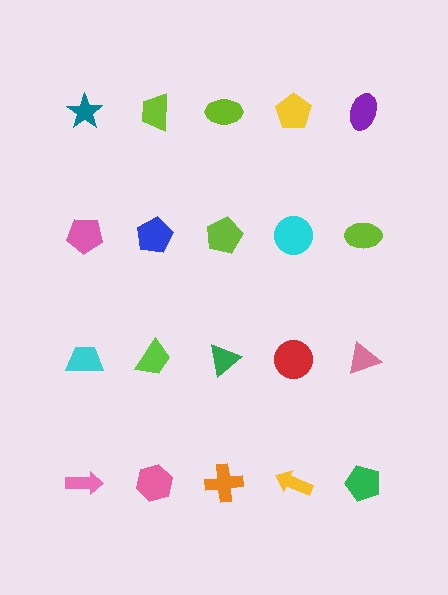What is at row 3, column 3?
A green triangle.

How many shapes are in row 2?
5 shapes.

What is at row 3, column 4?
A red circle.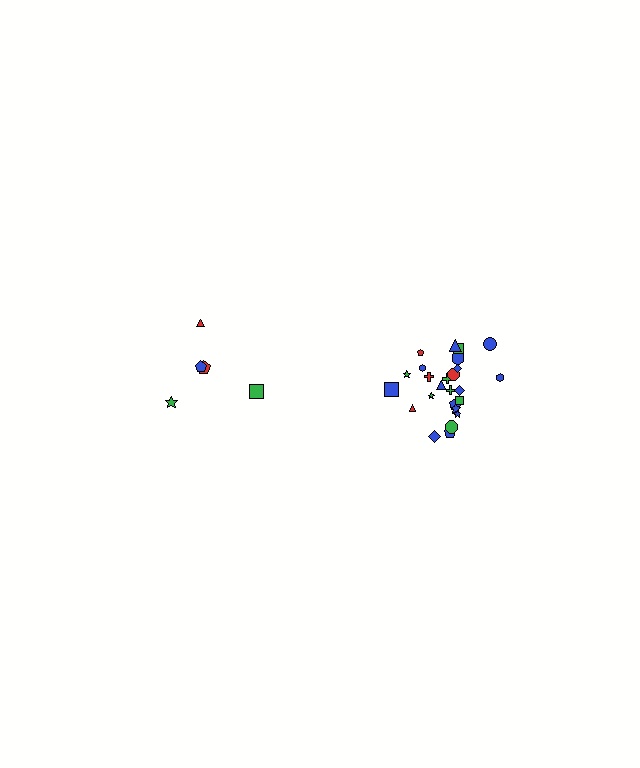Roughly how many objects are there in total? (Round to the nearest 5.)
Roughly 30 objects in total.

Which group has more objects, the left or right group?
The right group.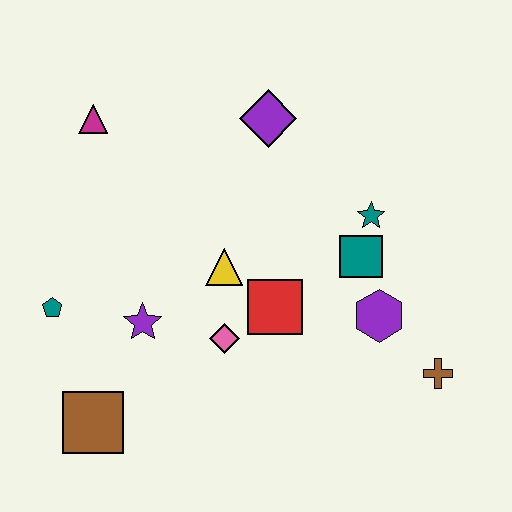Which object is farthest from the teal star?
The brown square is farthest from the teal star.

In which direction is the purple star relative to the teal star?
The purple star is to the left of the teal star.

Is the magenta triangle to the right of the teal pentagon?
Yes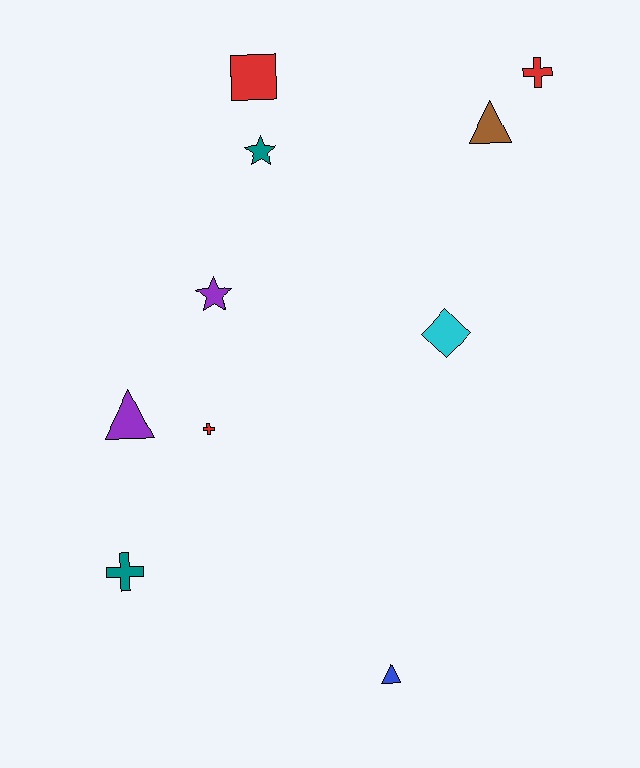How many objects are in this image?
There are 10 objects.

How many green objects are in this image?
There are no green objects.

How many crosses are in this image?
There are 3 crosses.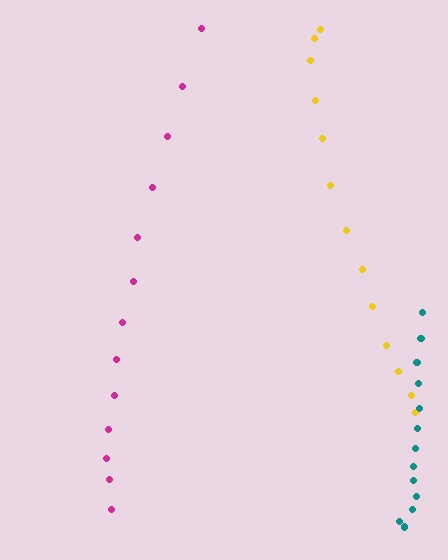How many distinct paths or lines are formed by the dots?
There are 3 distinct paths.